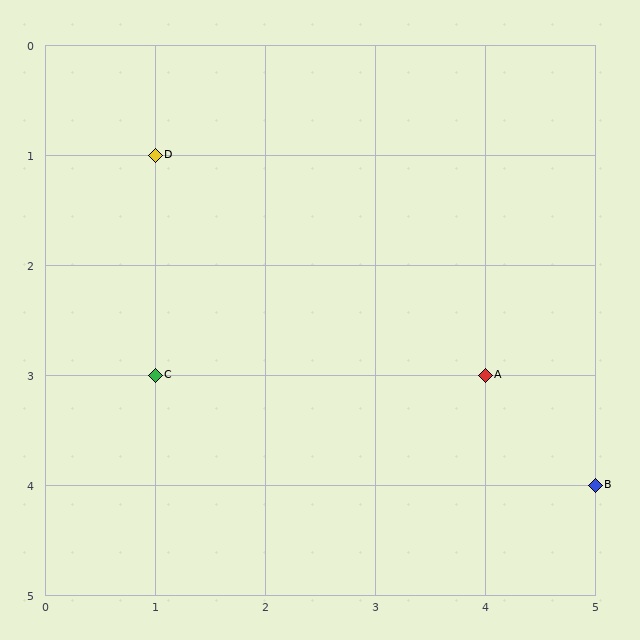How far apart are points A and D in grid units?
Points A and D are 3 columns and 2 rows apart (about 3.6 grid units diagonally).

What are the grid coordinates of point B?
Point B is at grid coordinates (5, 4).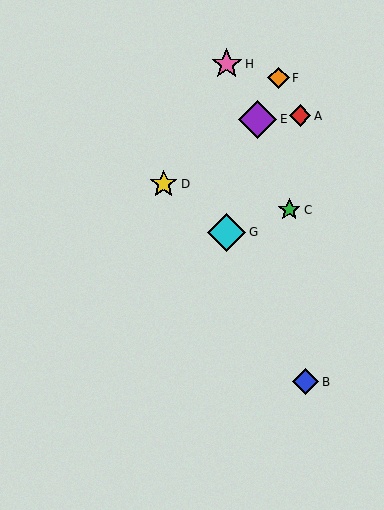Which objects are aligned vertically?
Objects G, H are aligned vertically.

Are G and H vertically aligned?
Yes, both are at x≈227.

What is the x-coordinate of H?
Object H is at x≈227.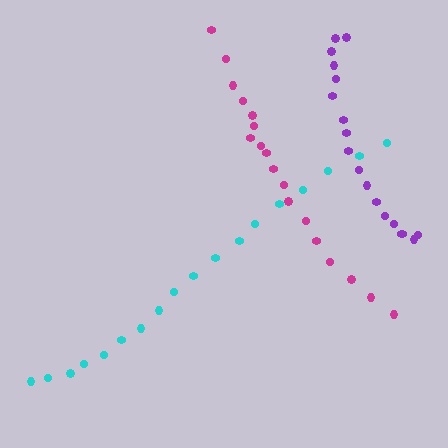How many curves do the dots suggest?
There are 3 distinct paths.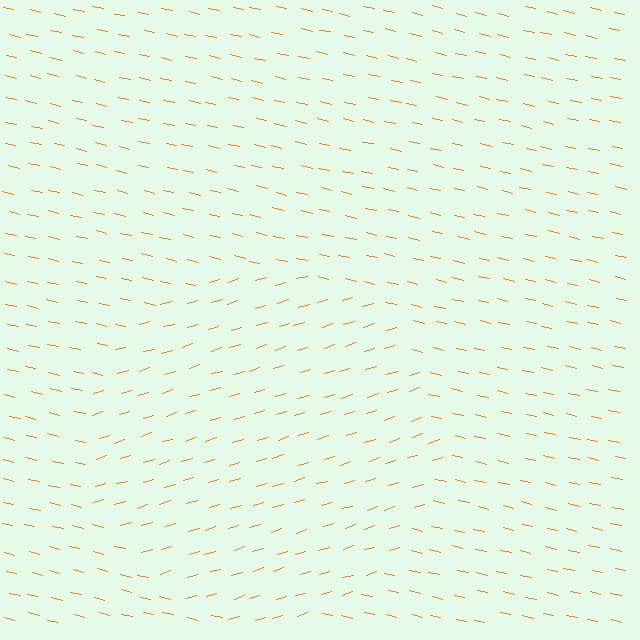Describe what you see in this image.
The image is filled with small orange line segments. A circle region in the image has lines oriented differently from the surrounding lines, creating a visible texture boundary.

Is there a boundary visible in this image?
Yes, there is a texture boundary formed by a change in line orientation.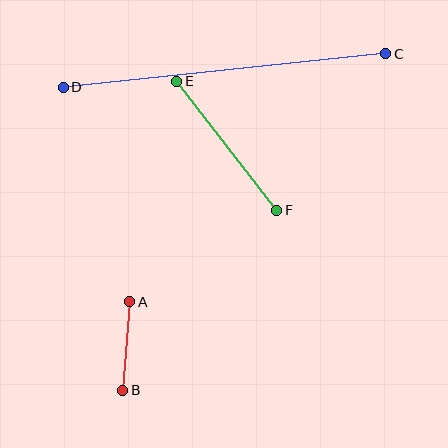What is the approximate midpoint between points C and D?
The midpoint is at approximately (224, 70) pixels.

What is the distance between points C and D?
The distance is approximately 324 pixels.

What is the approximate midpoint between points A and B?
The midpoint is at approximately (126, 346) pixels.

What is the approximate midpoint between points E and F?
The midpoint is at approximately (227, 146) pixels.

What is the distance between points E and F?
The distance is approximately 163 pixels.